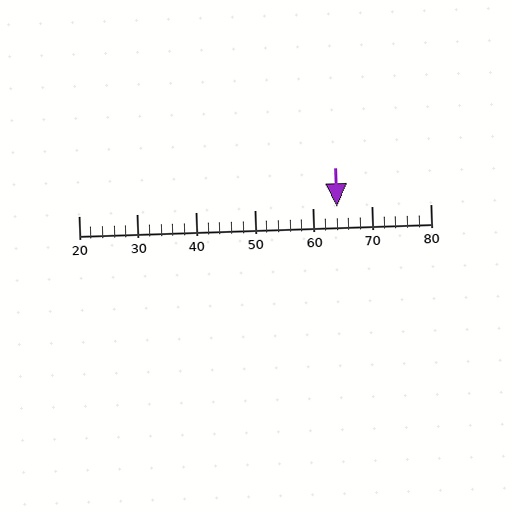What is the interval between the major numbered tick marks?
The major tick marks are spaced 10 units apart.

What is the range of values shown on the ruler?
The ruler shows values from 20 to 80.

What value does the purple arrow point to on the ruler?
The purple arrow points to approximately 64.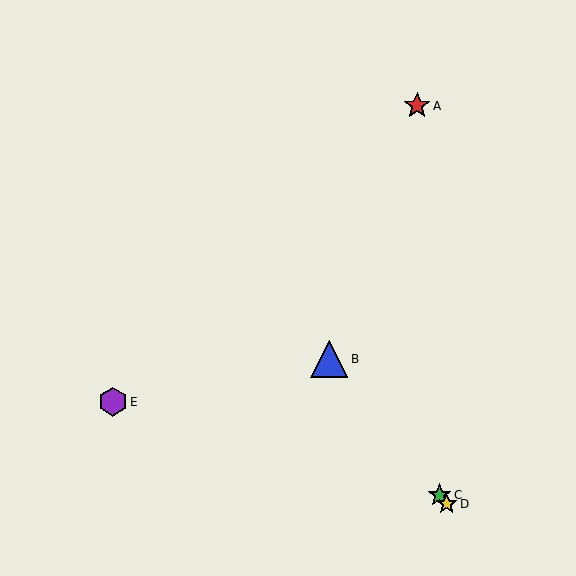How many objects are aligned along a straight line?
3 objects (B, C, D) are aligned along a straight line.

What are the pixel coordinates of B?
Object B is at (329, 359).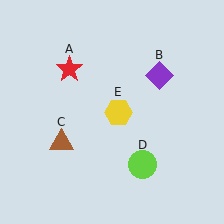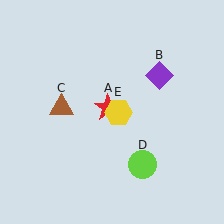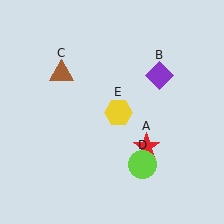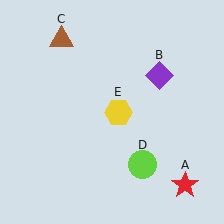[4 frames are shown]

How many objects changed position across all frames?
2 objects changed position: red star (object A), brown triangle (object C).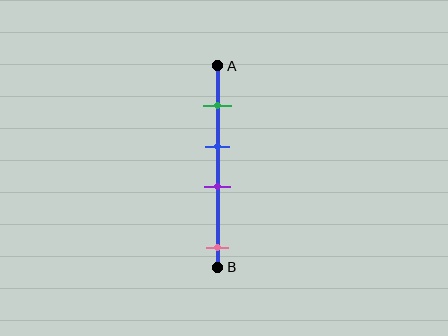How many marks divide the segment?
There are 4 marks dividing the segment.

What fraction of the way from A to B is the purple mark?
The purple mark is approximately 60% (0.6) of the way from A to B.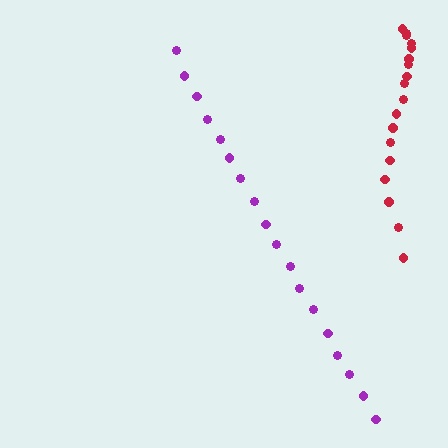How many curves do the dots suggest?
There are 2 distinct paths.